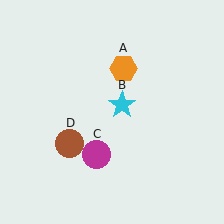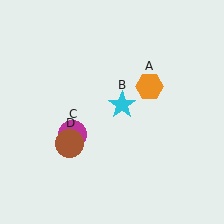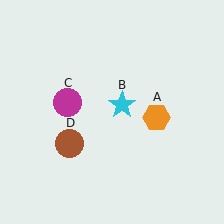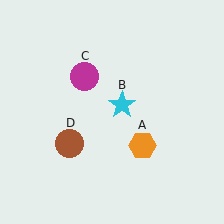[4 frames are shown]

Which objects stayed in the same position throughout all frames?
Cyan star (object B) and brown circle (object D) remained stationary.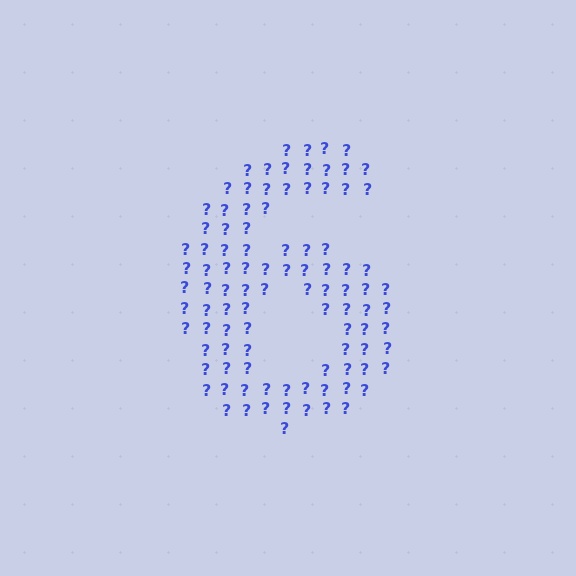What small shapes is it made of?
It is made of small question marks.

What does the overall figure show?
The overall figure shows the digit 6.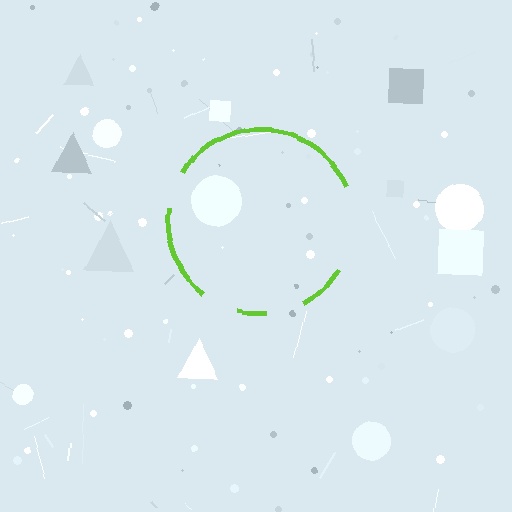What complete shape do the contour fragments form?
The contour fragments form a circle.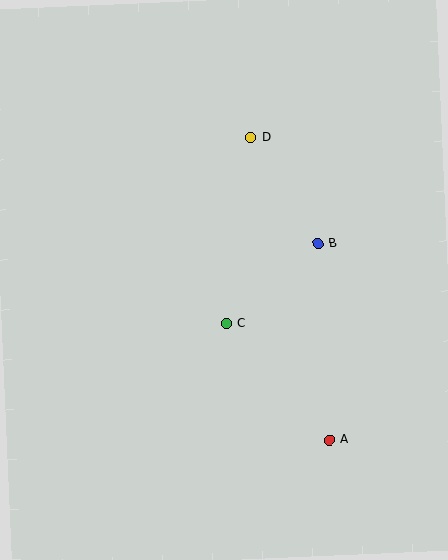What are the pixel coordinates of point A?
Point A is at (329, 440).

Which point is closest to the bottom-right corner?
Point A is closest to the bottom-right corner.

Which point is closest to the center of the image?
Point C at (226, 324) is closest to the center.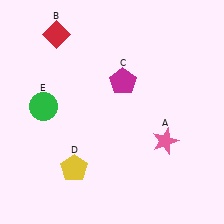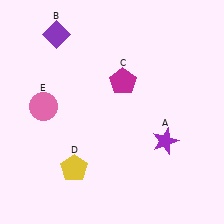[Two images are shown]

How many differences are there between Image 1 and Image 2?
There are 3 differences between the two images.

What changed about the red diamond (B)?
In Image 1, B is red. In Image 2, it changed to purple.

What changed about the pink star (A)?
In Image 1, A is pink. In Image 2, it changed to purple.